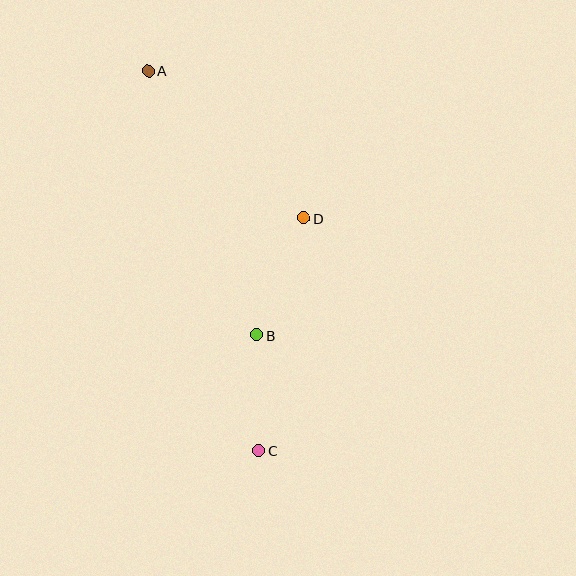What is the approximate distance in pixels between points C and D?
The distance between C and D is approximately 237 pixels.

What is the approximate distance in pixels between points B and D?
The distance between B and D is approximately 126 pixels.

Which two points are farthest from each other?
Points A and C are farthest from each other.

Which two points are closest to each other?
Points B and C are closest to each other.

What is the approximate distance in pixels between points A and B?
The distance between A and B is approximately 286 pixels.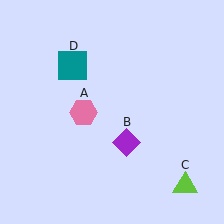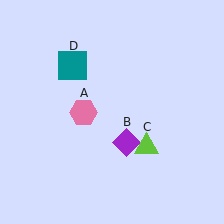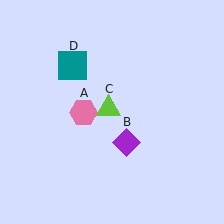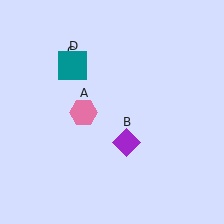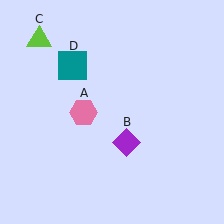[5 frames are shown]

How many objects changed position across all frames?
1 object changed position: lime triangle (object C).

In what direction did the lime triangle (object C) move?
The lime triangle (object C) moved up and to the left.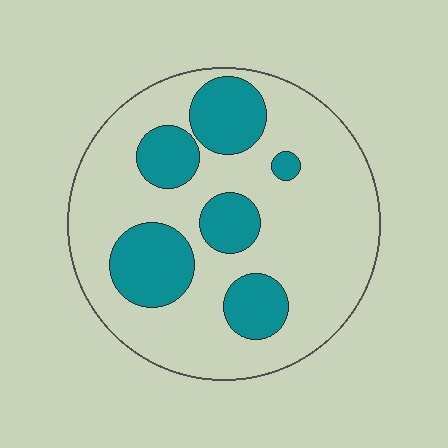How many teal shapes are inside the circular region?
6.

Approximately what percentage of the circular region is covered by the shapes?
Approximately 25%.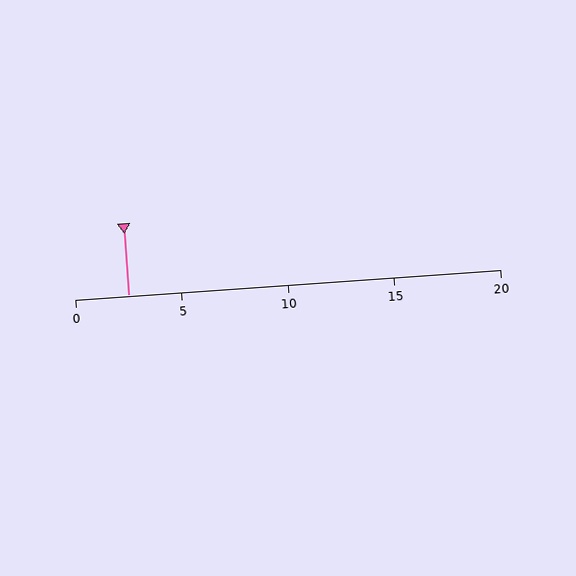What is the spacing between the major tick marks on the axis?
The major ticks are spaced 5 apart.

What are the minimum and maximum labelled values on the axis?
The axis runs from 0 to 20.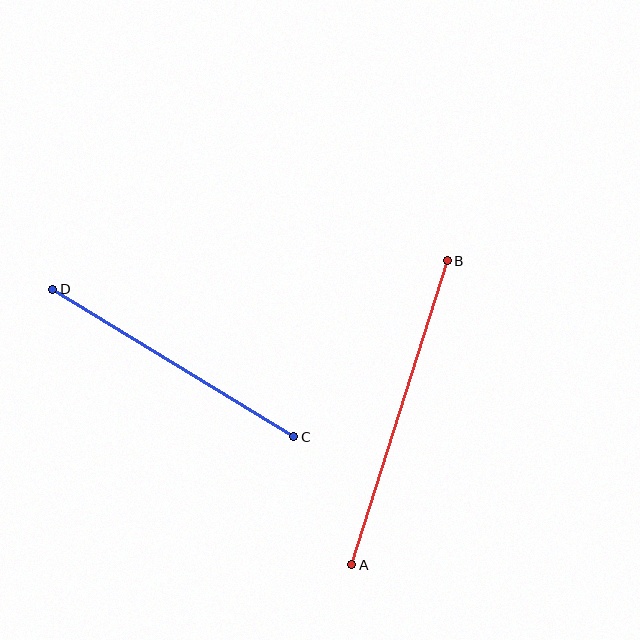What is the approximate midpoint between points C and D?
The midpoint is at approximately (173, 363) pixels.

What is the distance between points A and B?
The distance is approximately 319 pixels.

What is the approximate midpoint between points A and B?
The midpoint is at approximately (400, 413) pixels.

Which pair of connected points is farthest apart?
Points A and B are farthest apart.